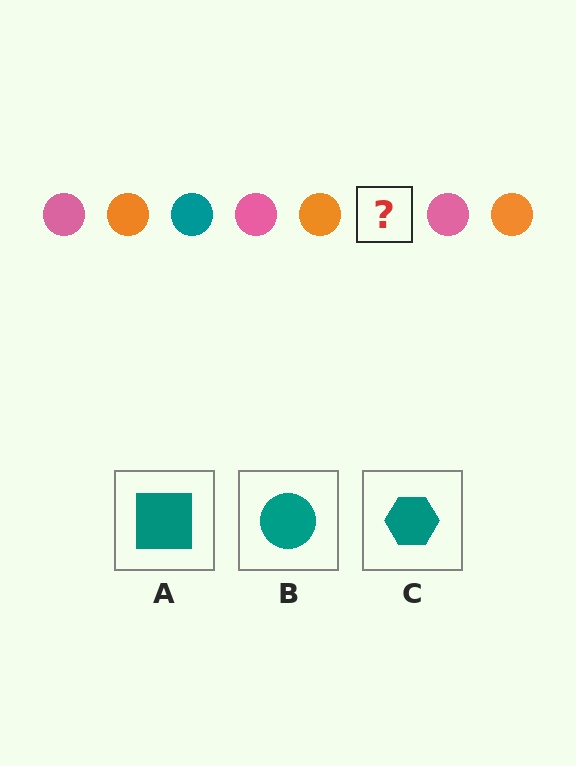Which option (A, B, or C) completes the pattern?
B.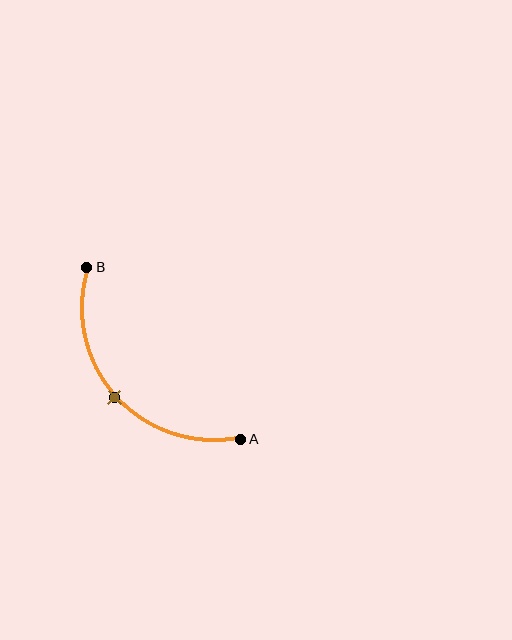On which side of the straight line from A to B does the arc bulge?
The arc bulges below and to the left of the straight line connecting A and B.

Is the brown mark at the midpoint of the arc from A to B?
Yes. The brown mark lies on the arc at equal arc-length from both A and B — it is the arc midpoint.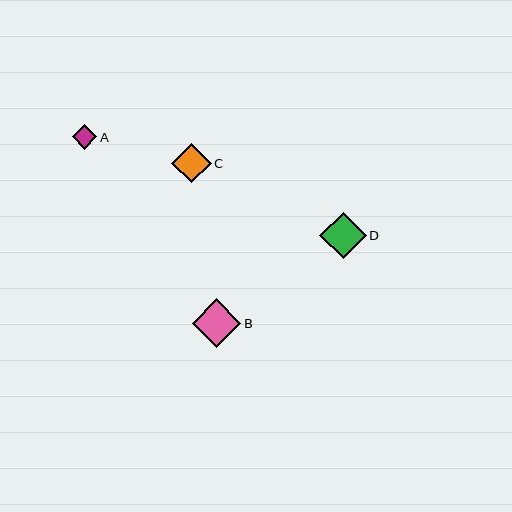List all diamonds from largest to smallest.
From largest to smallest: B, D, C, A.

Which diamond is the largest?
Diamond B is the largest with a size of approximately 48 pixels.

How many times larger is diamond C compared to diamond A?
Diamond C is approximately 1.6 times the size of diamond A.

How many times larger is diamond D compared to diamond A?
Diamond D is approximately 1.9 times the size of diamond A.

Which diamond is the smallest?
Diamond A is the smallest with a size of approximately 25 pixels.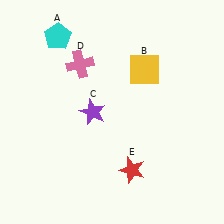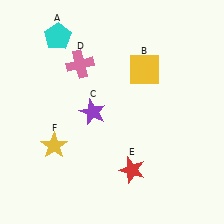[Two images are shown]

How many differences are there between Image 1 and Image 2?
There is 1 difference between the two images.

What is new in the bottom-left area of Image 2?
A yellow star (F) was added in the bottom-left area of Image 2.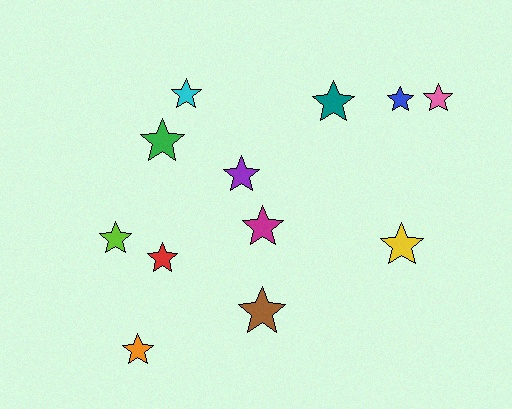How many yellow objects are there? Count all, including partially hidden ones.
There is 1 yellow object.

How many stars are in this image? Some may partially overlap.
There are 12 stars.